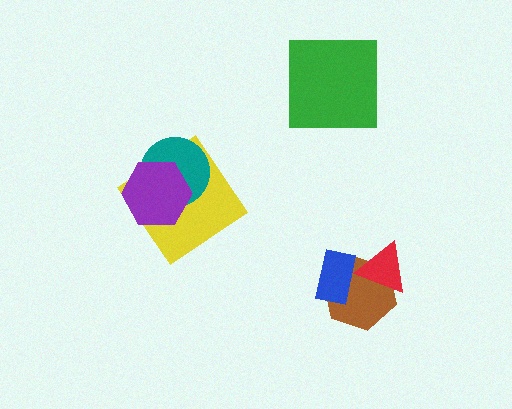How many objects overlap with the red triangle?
2 objects overlap with the red triangle.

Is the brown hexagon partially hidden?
Yes, it is partially covered by another shape.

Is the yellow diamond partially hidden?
Yes, it is partially covered by another shape.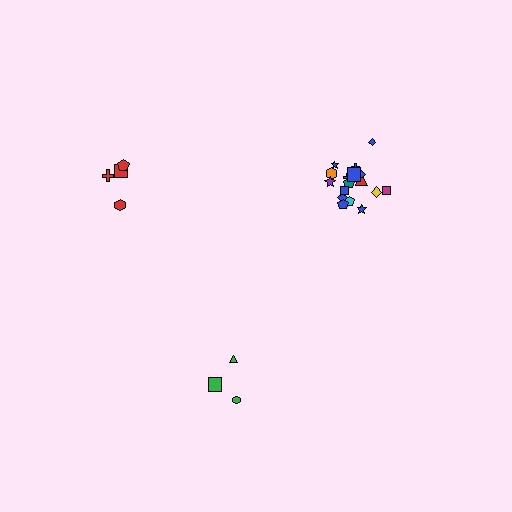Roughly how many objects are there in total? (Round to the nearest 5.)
Roughly 25 objects in total.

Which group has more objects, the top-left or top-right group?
The top-right group.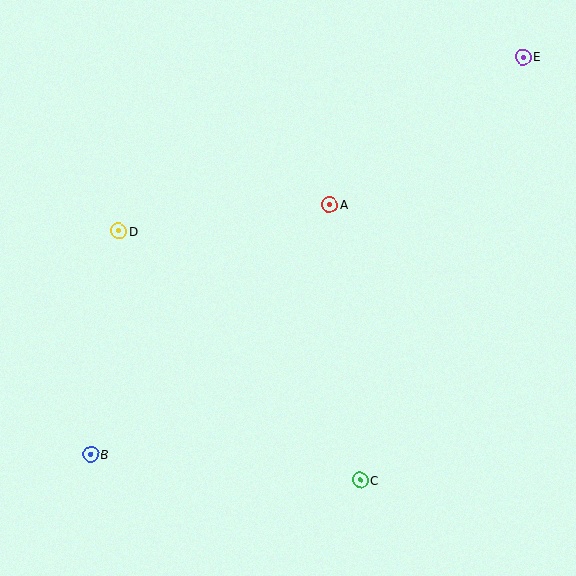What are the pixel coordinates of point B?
Point B is at (91, 455).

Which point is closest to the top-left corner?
Point D is closest to the top-left corner.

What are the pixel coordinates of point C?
Point C is at (360, 480).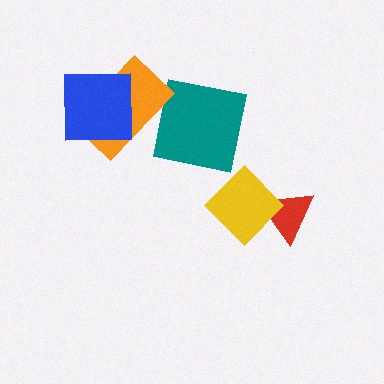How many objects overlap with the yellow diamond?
1 object overlaps with the yellow diamond.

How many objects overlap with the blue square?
1 object overlaps with the blue square.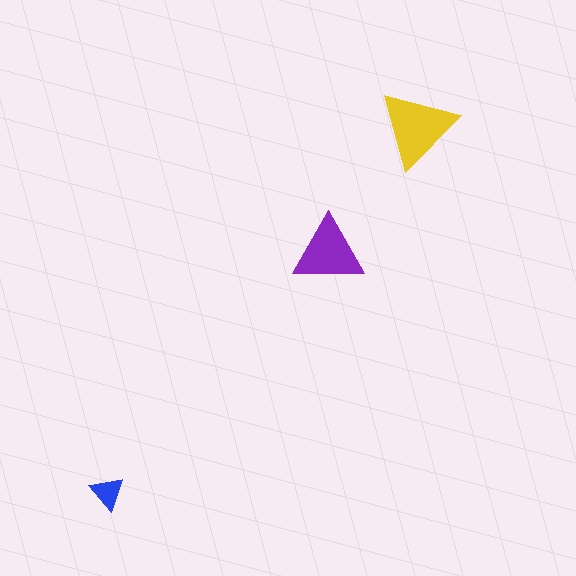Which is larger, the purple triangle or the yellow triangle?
The yellow one.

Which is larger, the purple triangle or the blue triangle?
The purple one.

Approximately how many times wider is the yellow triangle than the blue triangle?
About 2.5 times wider.